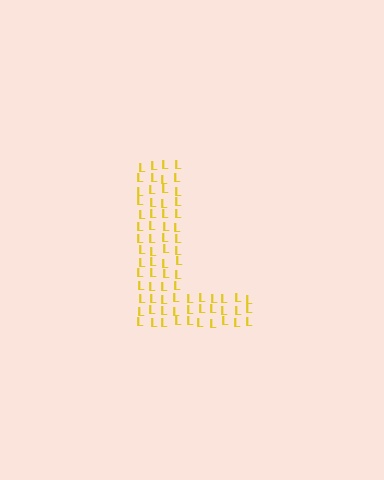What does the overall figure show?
The overall figure shows the letter L.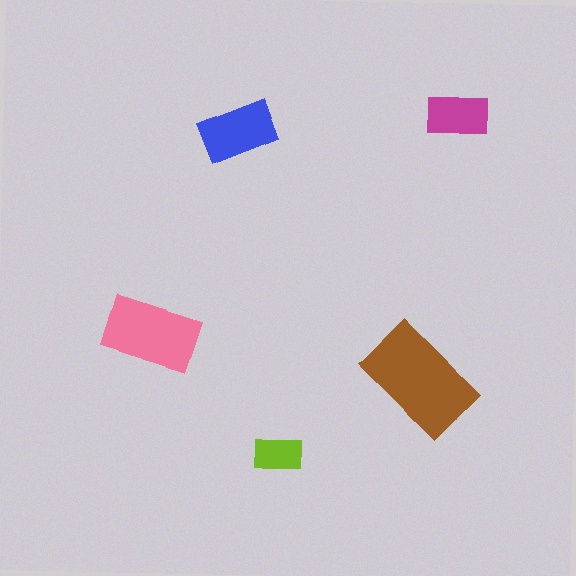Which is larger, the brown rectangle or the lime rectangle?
The brown one.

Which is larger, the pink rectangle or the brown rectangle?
The brown one.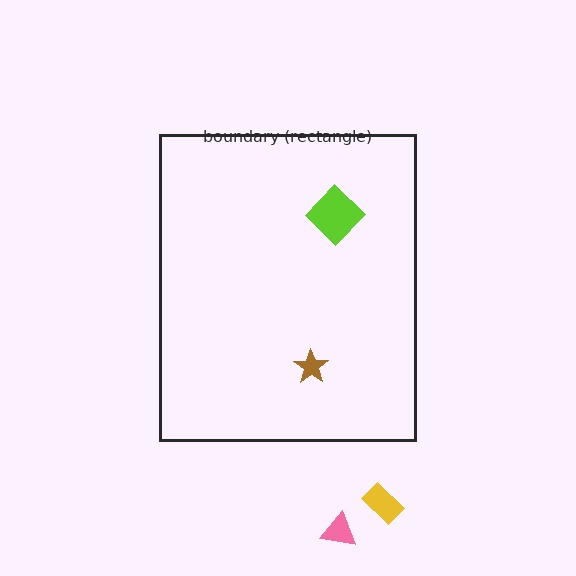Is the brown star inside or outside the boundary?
Inside.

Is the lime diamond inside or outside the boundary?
Inside.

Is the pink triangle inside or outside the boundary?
Outside.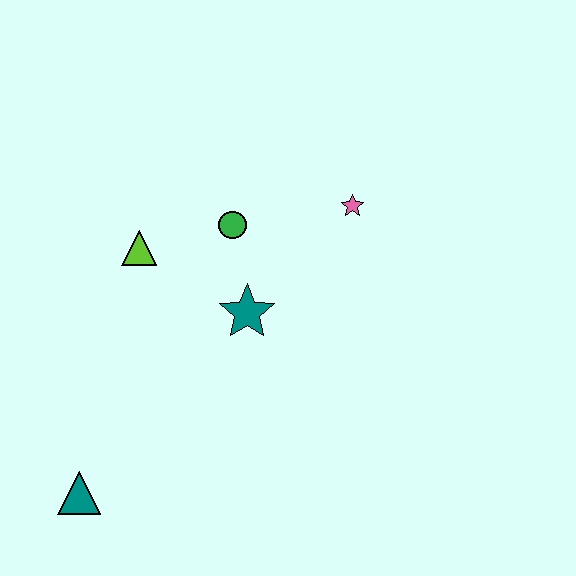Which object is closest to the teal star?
The green circle is closest to the teal star.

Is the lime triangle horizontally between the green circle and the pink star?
No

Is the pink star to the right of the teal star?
Yes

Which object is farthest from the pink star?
The teal triangle is farthest from the pink star.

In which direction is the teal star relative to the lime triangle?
The teal star is to the right of the lime triangle.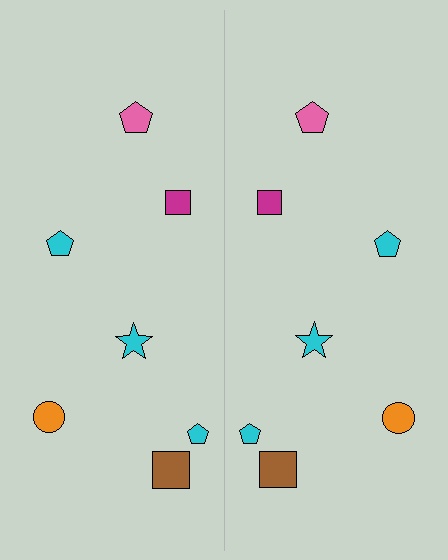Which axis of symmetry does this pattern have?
The pattern has a vertical axis of symmetry running through the center of the image.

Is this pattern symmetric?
Yes, this pattern has bilateral (reflection) symmetry.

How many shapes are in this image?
There are 14 shapes in this image.